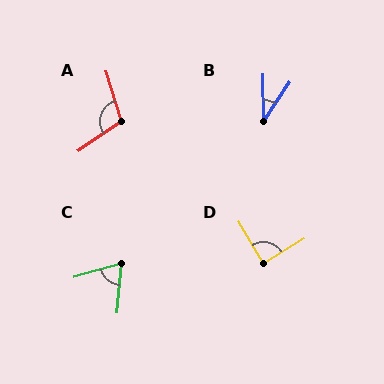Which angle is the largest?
A, at approximately 108 degrees.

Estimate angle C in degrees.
Approximately 70 degrees.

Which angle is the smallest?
B, at approximately 35 degrees.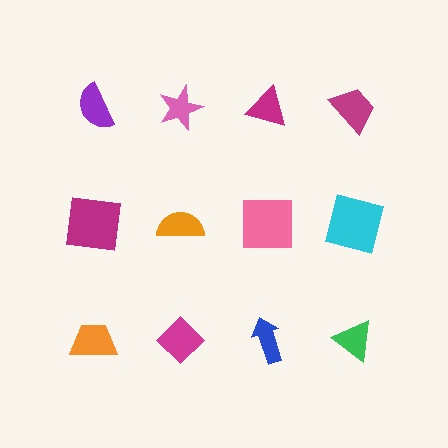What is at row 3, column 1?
An orange trapezoid.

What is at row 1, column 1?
A purple semicircle.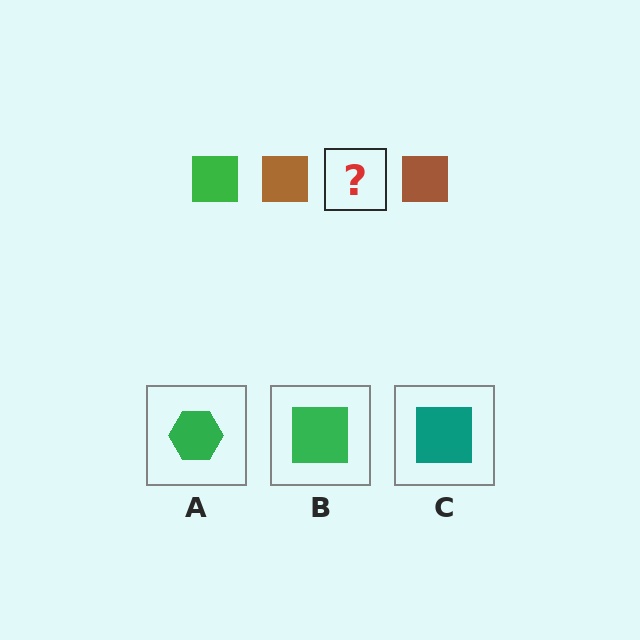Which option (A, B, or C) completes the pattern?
B.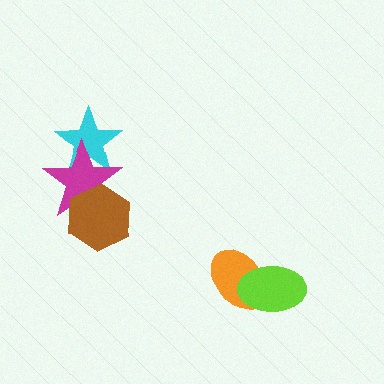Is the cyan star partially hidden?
Yes, it is partially covered by another shape.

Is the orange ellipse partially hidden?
Yes, it is partially covered by another shape.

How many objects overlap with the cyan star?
1 object overlaps with the cyan star.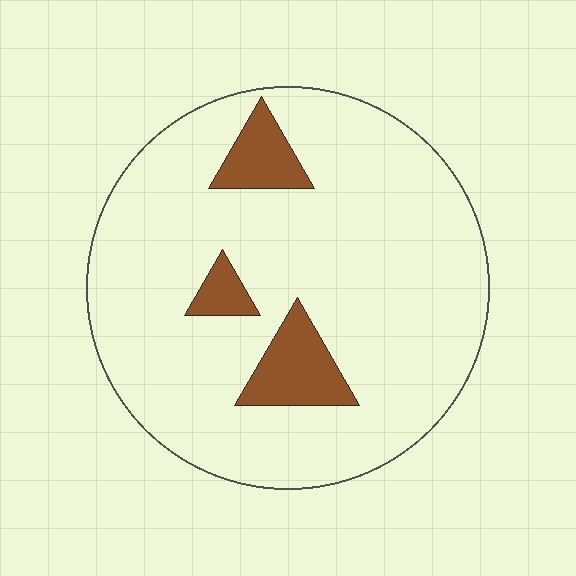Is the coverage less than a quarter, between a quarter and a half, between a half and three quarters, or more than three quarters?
Less than a quarter.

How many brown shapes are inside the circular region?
3.